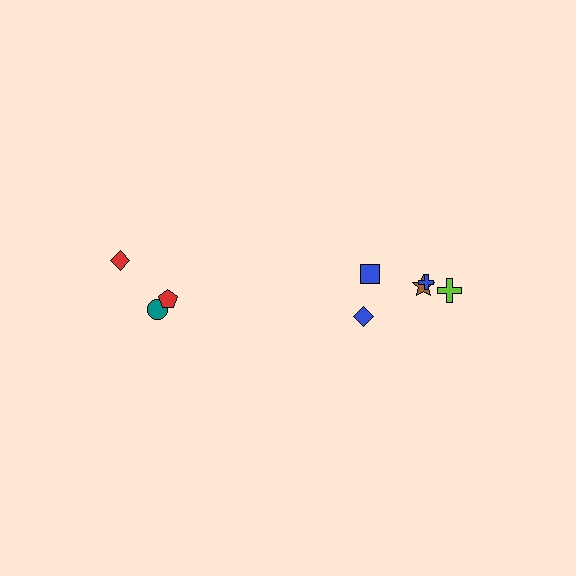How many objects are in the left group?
There are 3 objects.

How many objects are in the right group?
There are 5 objects.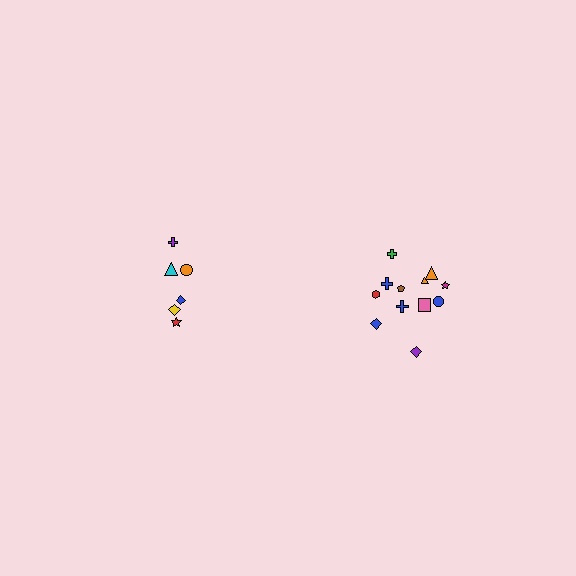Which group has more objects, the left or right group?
The right group.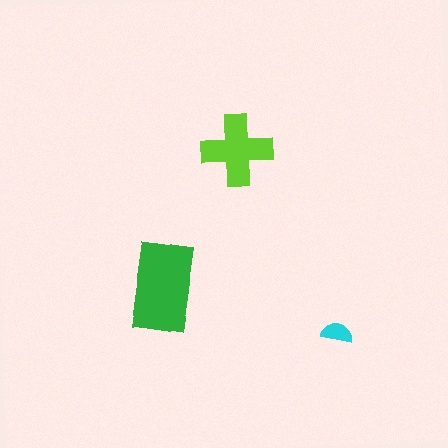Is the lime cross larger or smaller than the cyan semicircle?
Larger.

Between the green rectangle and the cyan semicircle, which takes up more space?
The green rectangle.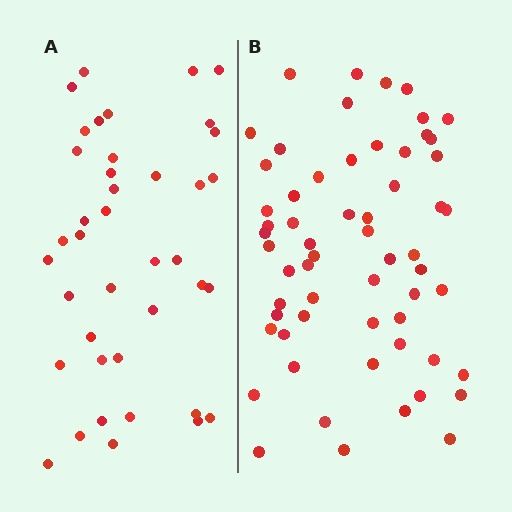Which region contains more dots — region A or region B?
Region B (the right region) has more dots.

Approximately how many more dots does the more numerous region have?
Region B has approximately 20 more dots than region A.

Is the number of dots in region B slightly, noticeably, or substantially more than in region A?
Region B has substantially more. The ratio is roughly 1.5 to 1.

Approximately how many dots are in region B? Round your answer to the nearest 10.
About 60 dots.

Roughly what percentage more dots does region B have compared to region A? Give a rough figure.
About 50% more.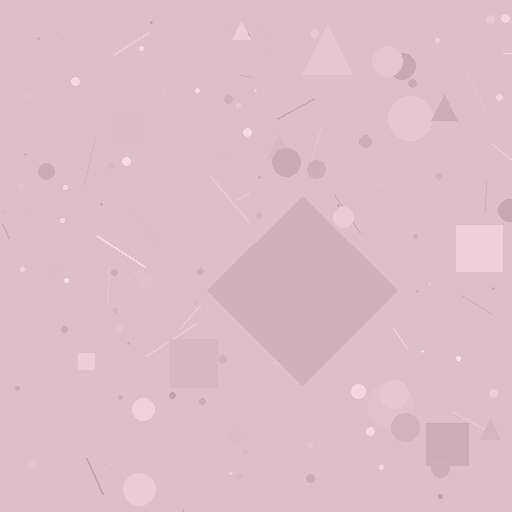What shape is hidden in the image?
A diamond is hidden in the image.